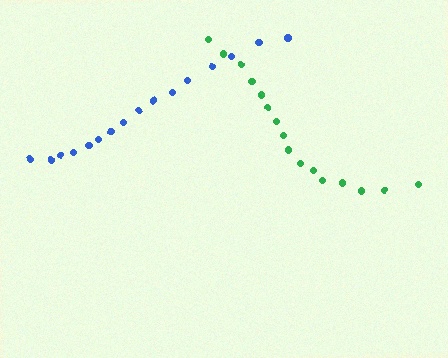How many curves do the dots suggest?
There are 2 distinct paths.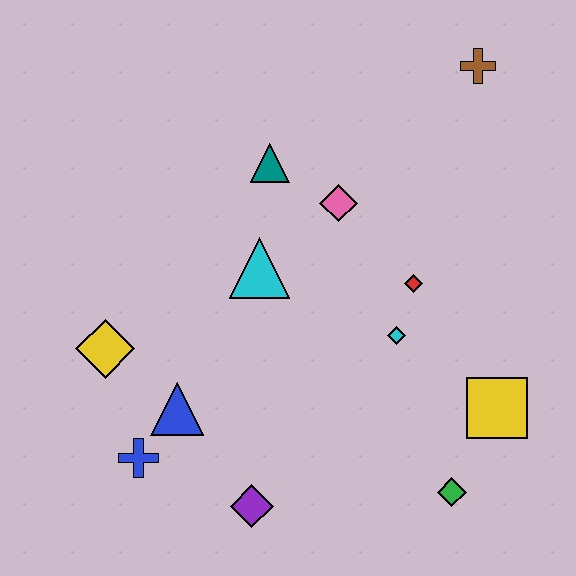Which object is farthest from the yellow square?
The yellow diamond is farthest from the yellow square.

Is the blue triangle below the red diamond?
Yes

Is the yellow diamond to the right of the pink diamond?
No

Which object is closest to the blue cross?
The blue triangle is closest to the blue cross.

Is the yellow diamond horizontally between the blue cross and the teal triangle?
No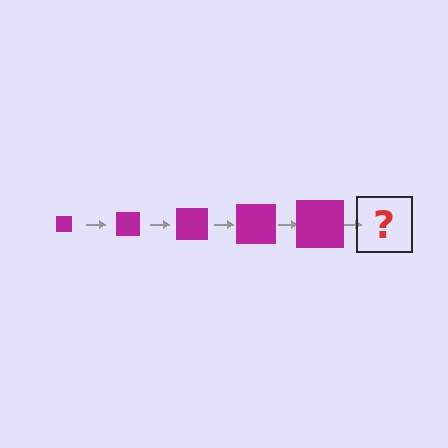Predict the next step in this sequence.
The next step is a magenta square, larger than the previous one.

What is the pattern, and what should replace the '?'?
The pattern is that the square gets progressively larger each step. The '?' should be a magenta square, larger than the previous one.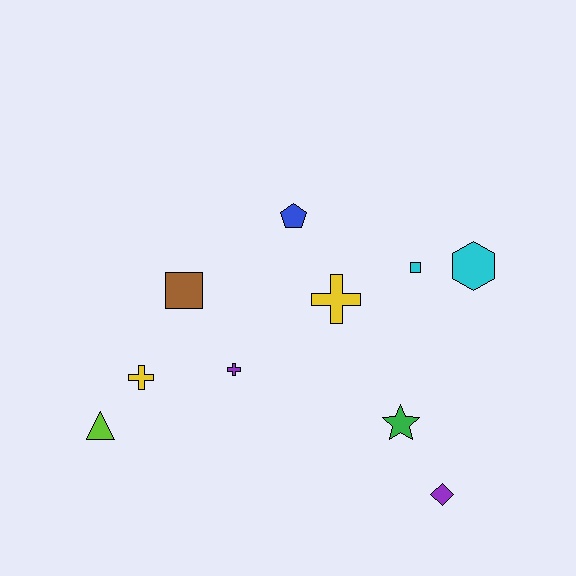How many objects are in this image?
There are 10 objects.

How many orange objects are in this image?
There are no orange objects.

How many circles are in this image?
There are no circles.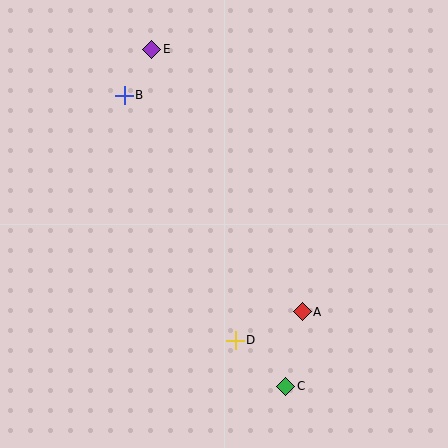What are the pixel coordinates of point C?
Point C is at (286, 386).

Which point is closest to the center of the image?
Point D at (235, 340) is closest to the center.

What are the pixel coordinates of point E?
Point E is at (152, 49).